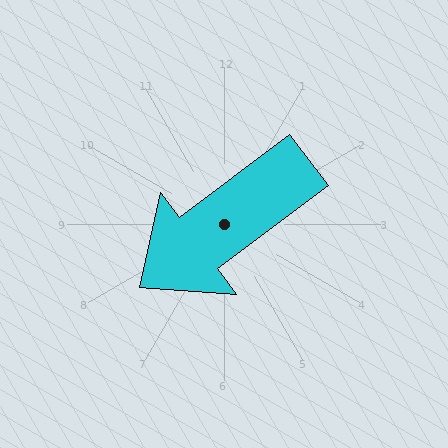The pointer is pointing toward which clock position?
Roughly 8 o'clock.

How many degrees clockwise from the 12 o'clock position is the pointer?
Approximately 233 degrees.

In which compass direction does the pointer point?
Southwest.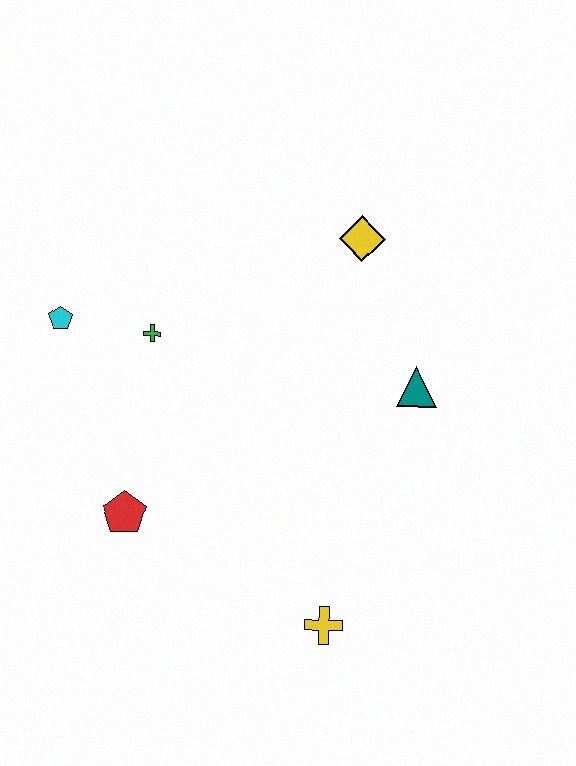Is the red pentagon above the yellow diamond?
No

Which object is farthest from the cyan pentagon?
The yellow cross is farthest from the cyan pentagon.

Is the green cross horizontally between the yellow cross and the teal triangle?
No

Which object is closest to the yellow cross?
The red pentagon is closest to the yellow cross.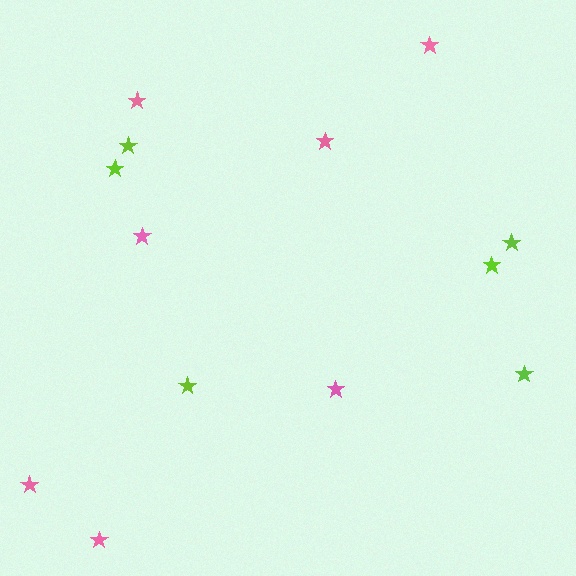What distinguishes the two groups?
There are 2 groups: one group of pink stars (7) and one group of lime stars (6).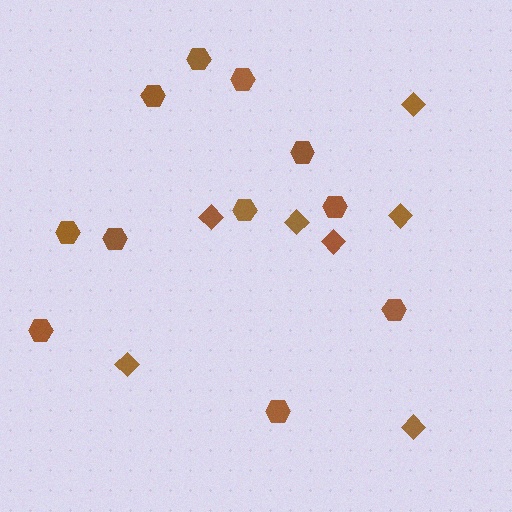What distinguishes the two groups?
There are 2 groups: one group of diamonds (7) and one group of hexagons (11).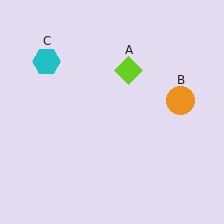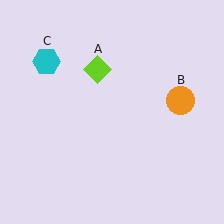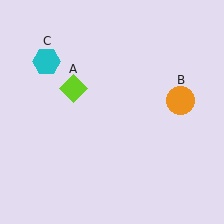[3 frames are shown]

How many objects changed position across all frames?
1 object changed position: lime diamond (object A).